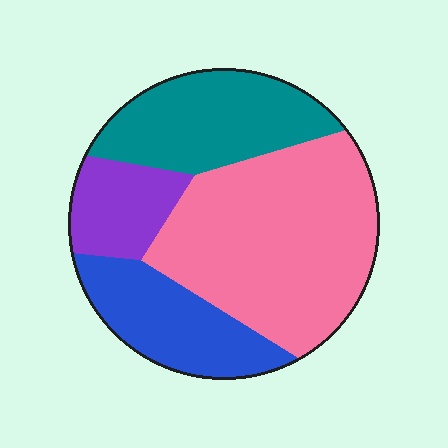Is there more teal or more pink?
Pink.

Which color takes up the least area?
Purple, at roughly 10%.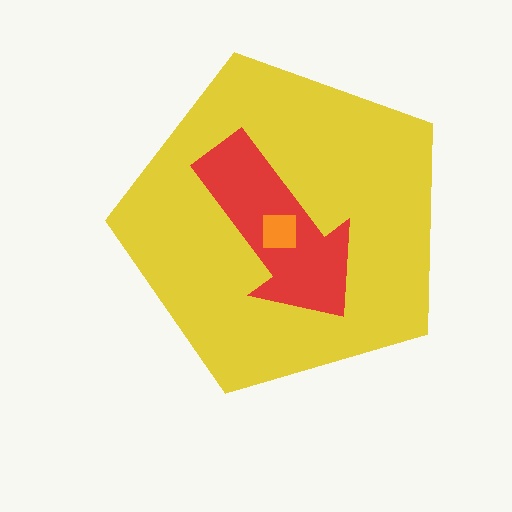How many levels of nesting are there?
3.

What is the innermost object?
The orange square.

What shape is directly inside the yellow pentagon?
The red arrow.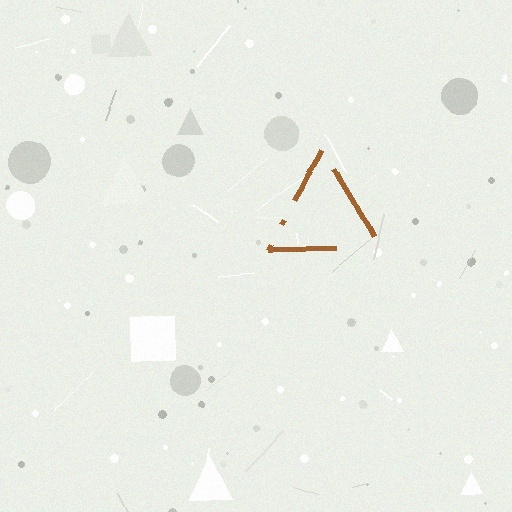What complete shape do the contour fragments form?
The contour fragments form a triangle.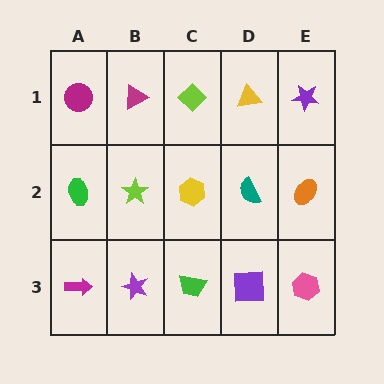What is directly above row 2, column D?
A yellow triangle.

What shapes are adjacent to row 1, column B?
A lime star (row 2, column B), a magenta circle (row 1, column A), a lime diamond (row 1, column C).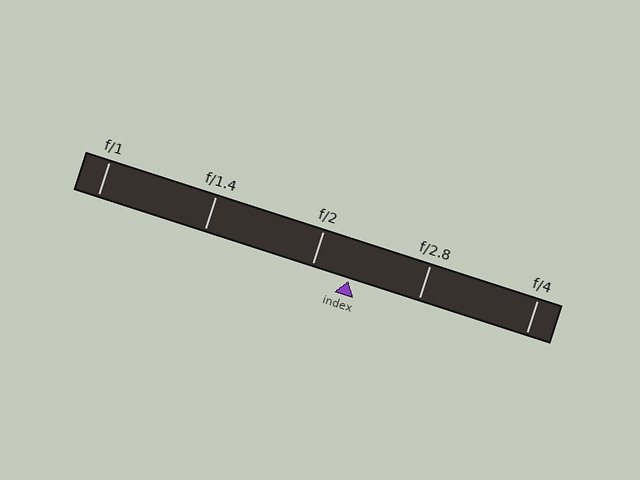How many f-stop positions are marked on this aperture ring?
There are 5 f-stop positions marked.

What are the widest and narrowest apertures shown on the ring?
The widest aperture shown is f/1 and the narrowest is f/4.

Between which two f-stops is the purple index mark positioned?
The index mark is between f/2 and f/2.8.